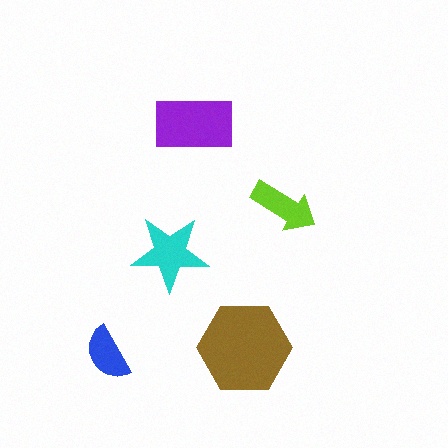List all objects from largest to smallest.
The brown hexagon, the purple rectangle, the cyan star, the lime arrow, the blue semicircle.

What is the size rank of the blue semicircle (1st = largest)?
5th.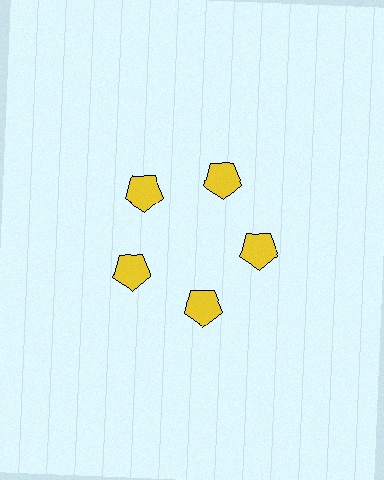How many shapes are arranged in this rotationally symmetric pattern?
There are 5 shapes, arranged in 5 groups of 1.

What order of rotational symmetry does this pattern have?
This pattern has 5-fold rotational symmetry.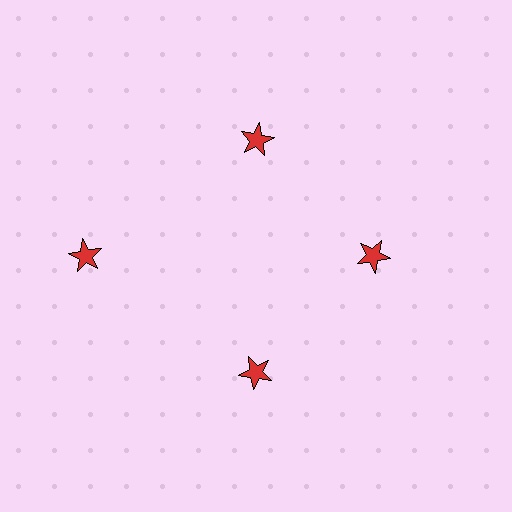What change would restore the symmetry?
The symmetry would be restored by moving it inward, back onto the ring so that all 4 stars sit at equal angles and equal distance from the center.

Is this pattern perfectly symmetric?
No. The 4 red stars are arranged in a ring, but one element near the 9 o'clock position is pushed outward from the center, breaking the 4-fold rotational symmetry.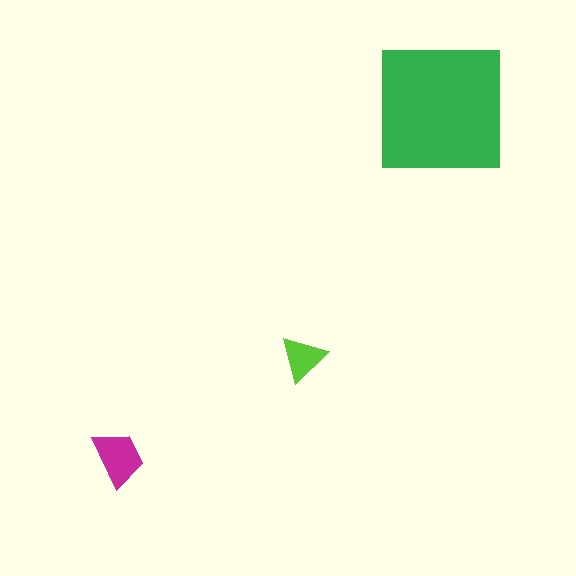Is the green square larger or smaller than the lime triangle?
Larger.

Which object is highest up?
The green square is topmost.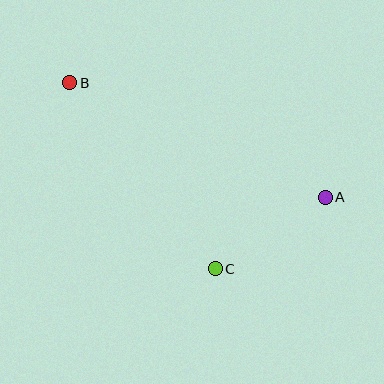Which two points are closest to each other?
Points A and C are closest to each other.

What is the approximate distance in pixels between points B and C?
The distance between B and C is approximately 237 pixels.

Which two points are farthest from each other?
Points A and B are farthest from each other.